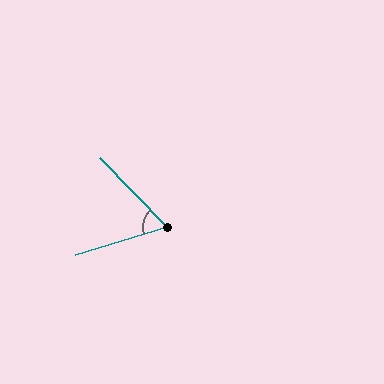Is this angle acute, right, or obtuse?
It is acute.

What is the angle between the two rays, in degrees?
Approximately 63 degrees.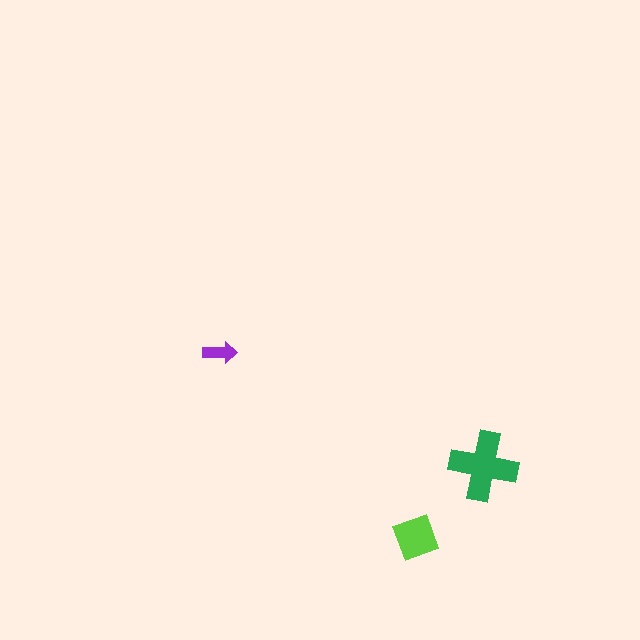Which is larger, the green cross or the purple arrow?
The green cross.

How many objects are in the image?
There are 3 objects in the image.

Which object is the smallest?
The purple arrow.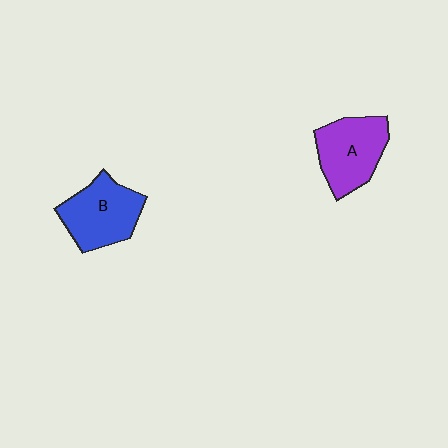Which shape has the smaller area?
Shape A (purple).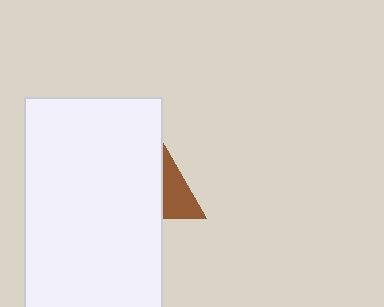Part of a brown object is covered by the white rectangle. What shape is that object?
It is a triangle.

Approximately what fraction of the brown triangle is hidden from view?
Roughly 68% of the brown triangle is hidden behind the white rectangle.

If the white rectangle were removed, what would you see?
You would see the complete brown triangle.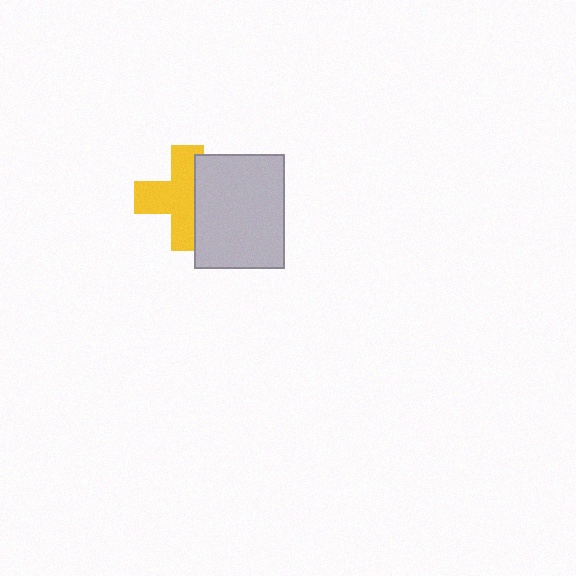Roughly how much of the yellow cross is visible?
About half of it is visible (roughly 63%).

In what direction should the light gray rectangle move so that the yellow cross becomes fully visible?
The light gray rectangle should move right. That is the shortest direction to clear the overlap and leave the yellow cross fully visible.